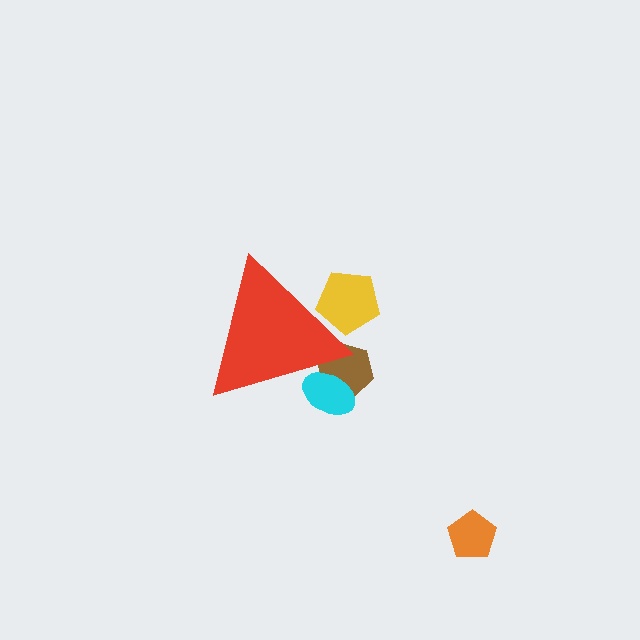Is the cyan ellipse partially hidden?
Yes, the cyan ellipse is partially hidden behind the red triangle.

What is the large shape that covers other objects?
A red triangle.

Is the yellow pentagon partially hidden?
Yes, the yellow pentagon is partially hidden behind the red triangle.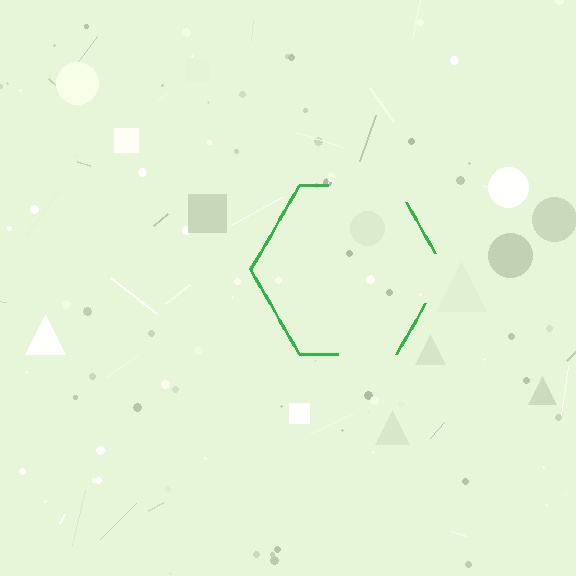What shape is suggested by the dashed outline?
The dashed outline suggests a hexagon.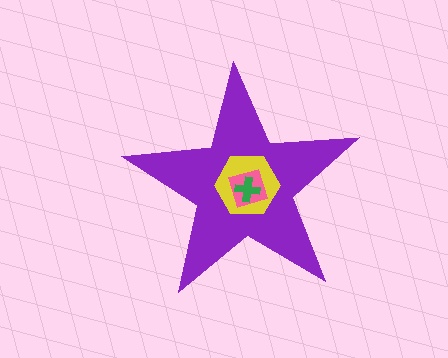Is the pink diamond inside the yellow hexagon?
Yes.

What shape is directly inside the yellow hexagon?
The pink diamond.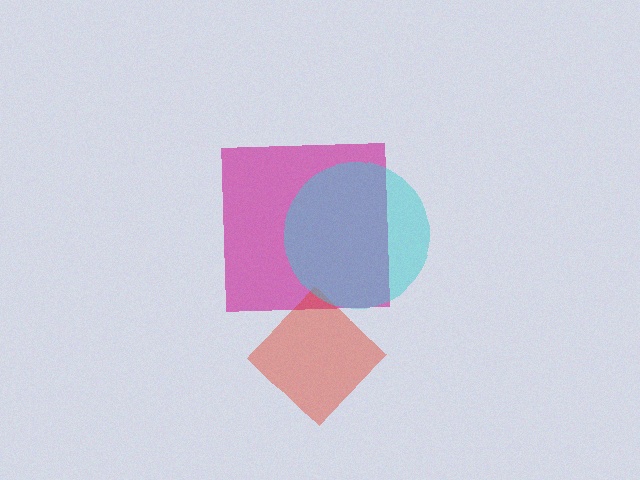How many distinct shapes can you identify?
There are 3 distinct shapes: a magenta square, a red diamond, a cyan circle.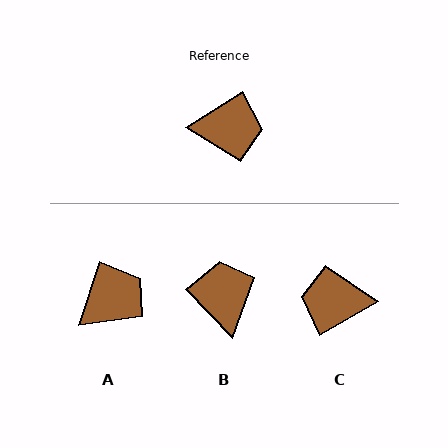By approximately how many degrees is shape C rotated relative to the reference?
Approximately 178 degrees counter-clockwise.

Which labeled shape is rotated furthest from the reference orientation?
C, about 178 degrees away.